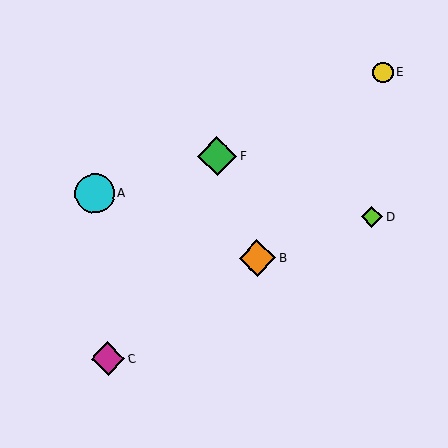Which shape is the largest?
The cyan circle (labeled A) is the largest.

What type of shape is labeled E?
Shape E is a yellow circle.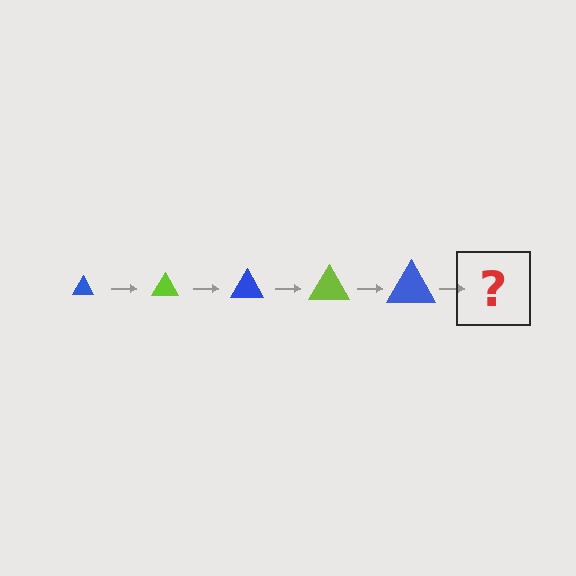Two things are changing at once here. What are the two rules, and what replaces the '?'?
The two rules are that the triangle grows larger each step and the color cycles through blue and lime. The '?' should be a lime triangle, larger than the previous one.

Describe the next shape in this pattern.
It should be a lime triangle, larger than the previous one.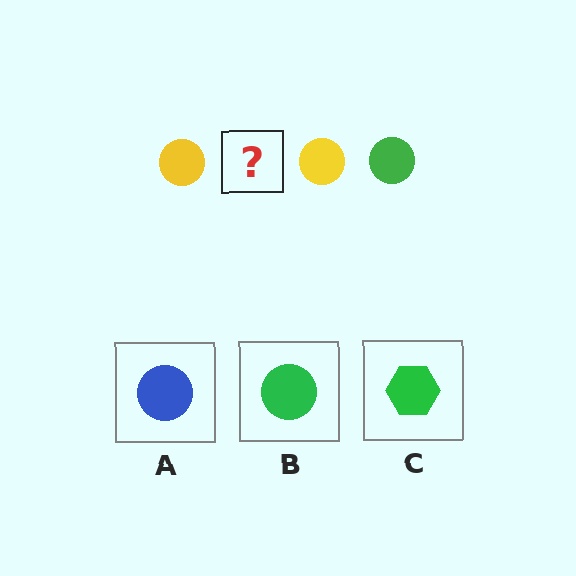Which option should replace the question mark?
Option B.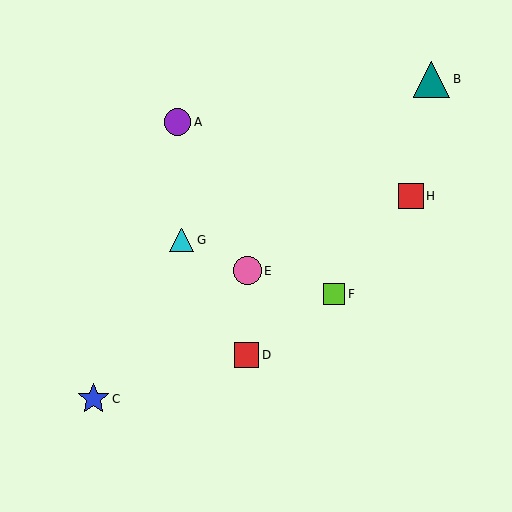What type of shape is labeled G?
Shape G is a cyan triangle.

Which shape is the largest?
The teal triangle (labeled B) is the largest.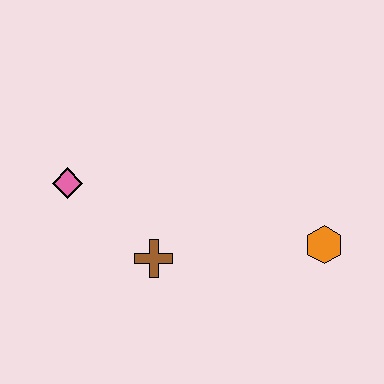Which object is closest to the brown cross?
The pink diamond is closest to the brown cross.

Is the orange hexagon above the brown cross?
Yes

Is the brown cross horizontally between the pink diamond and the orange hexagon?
Yes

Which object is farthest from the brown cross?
The orange hexagon is farthest from the brown cross.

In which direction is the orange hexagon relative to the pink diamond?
The orange hexagon is to the right of the pink diamond.